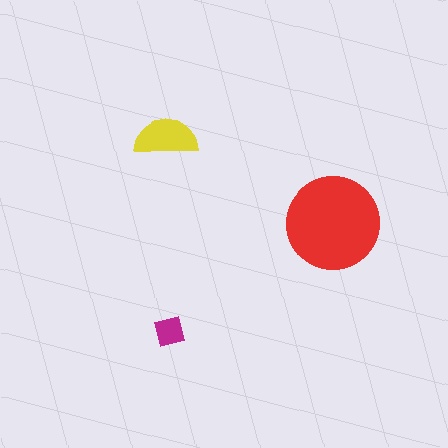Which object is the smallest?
The magenta square.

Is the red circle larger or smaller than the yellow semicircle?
Larger.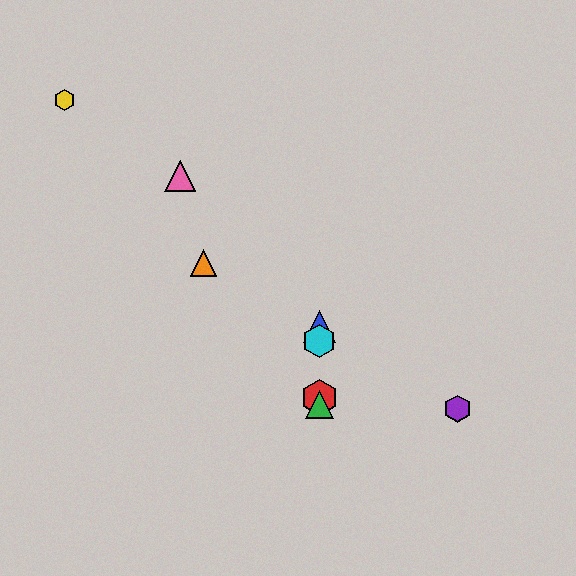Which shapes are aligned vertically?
The red hexagon, the blue triangle, the green triangle, the cyan hexagon are aligned vertically.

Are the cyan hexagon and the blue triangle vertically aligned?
Yes, both are at x≈319.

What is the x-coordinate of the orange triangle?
The orange triangle is at x≈203.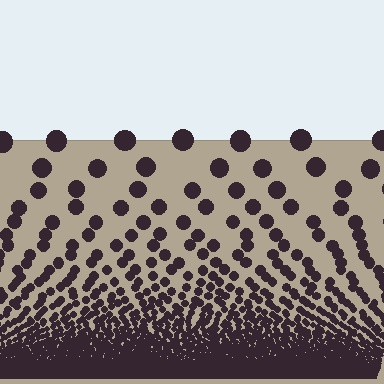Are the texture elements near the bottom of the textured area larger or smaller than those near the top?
Smaller. The gradient is inverted — elements near the bottom are smaller and denser.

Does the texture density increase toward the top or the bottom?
Density increases toward the bottom.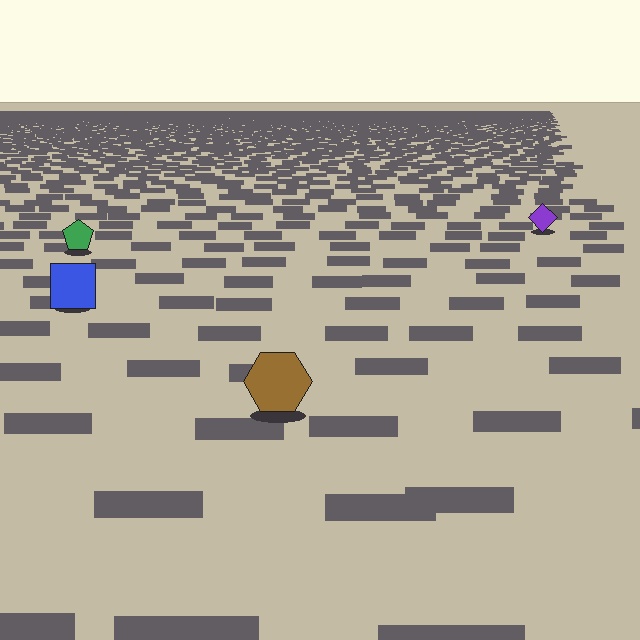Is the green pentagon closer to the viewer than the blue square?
No. The blue square is closer — you can tell from the texture gradient: the ground texture is coarser near it.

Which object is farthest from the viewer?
The purple diamond is farthest from the viewer. It appears smaller and the ground texture around it is denser.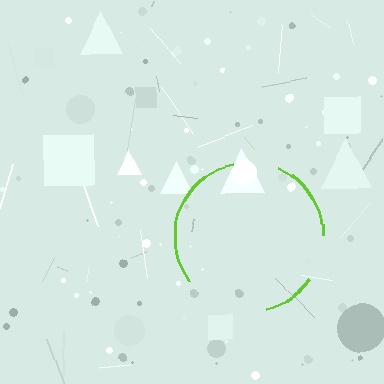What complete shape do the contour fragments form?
The contour fragments form a circle.